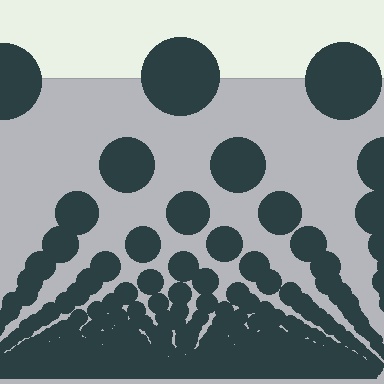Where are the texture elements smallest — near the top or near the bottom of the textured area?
Near the bottom.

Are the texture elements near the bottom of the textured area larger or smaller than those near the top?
Smaller. The gradient is inverted — elements near the bottom are smaller and denser.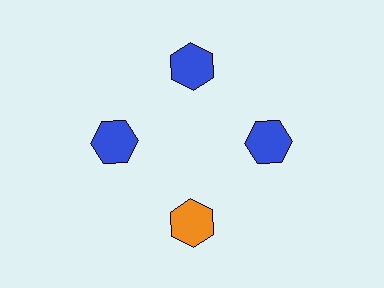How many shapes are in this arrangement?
There are 4 shapes arranged in a ring pattern.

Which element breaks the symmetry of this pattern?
The orange hexagon at roughly the 6 o'clock position breaks the symmetry. All other shapes are blue hexagons.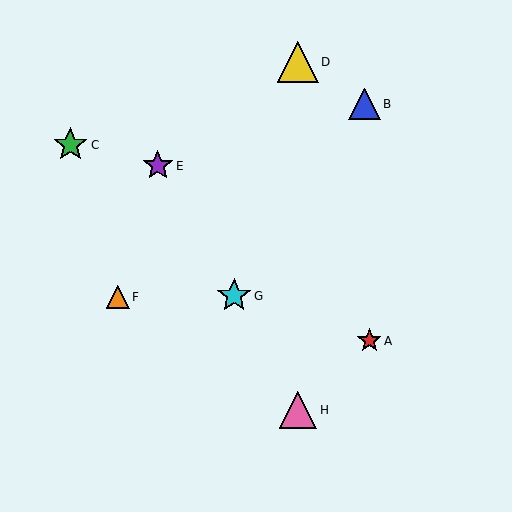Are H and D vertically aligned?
Yes, both are at x≈298.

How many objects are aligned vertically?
2 objects (D, H) are aligned vertically.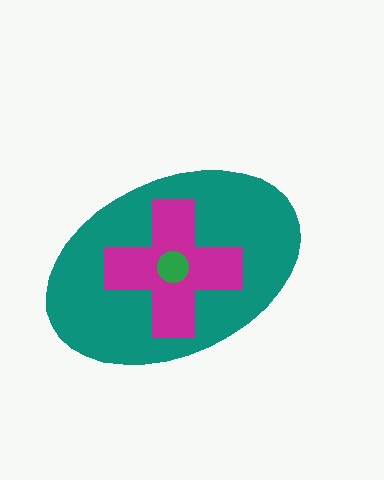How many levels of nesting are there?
3.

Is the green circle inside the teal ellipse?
Yes.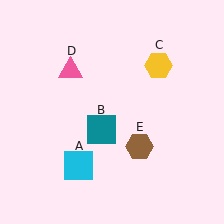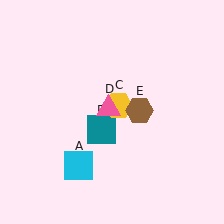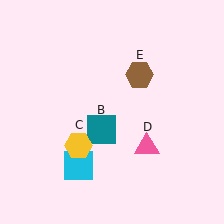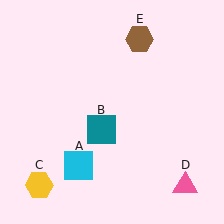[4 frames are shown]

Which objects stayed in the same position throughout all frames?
Cyan square (object A) and teal square (object B) remained stationary.